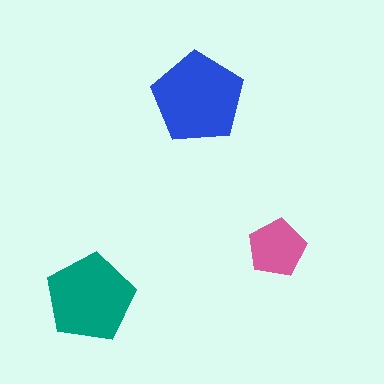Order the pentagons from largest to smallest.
the blue one, the teal one, the pink one.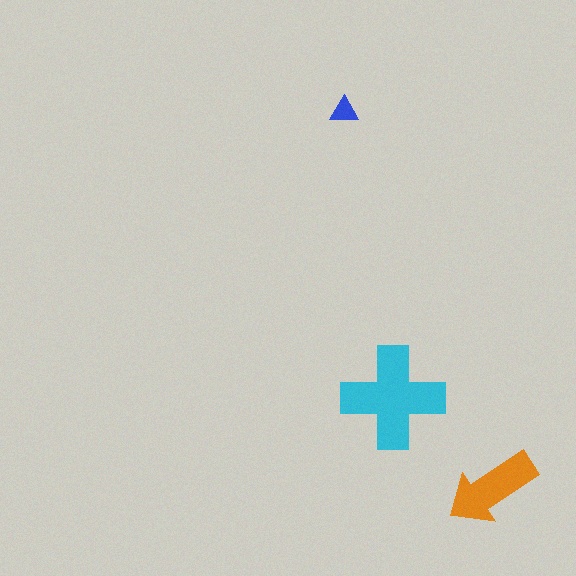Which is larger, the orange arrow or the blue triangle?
The orange arrow.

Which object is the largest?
The cyan cross.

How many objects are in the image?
There are 3 objects in the image.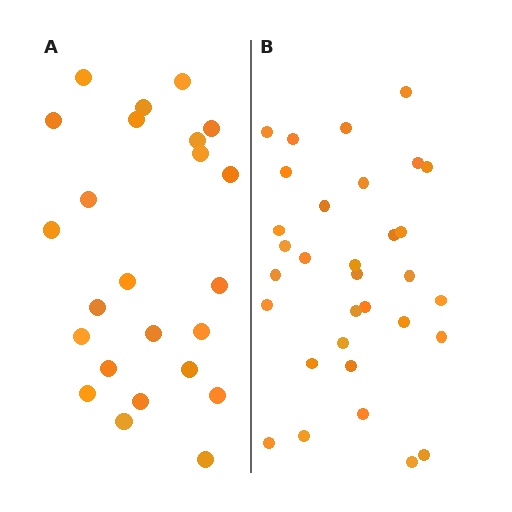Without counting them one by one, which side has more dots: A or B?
Region B (the right region) has more dots.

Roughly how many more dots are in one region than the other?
Region B has roughly 8 or so more dots than region A.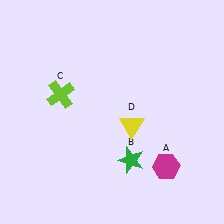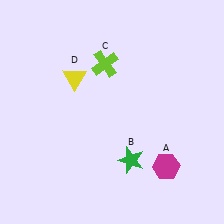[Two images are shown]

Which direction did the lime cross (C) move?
The lime cross (C) moved right.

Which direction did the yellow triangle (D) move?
The yellow triangle (D) moved left.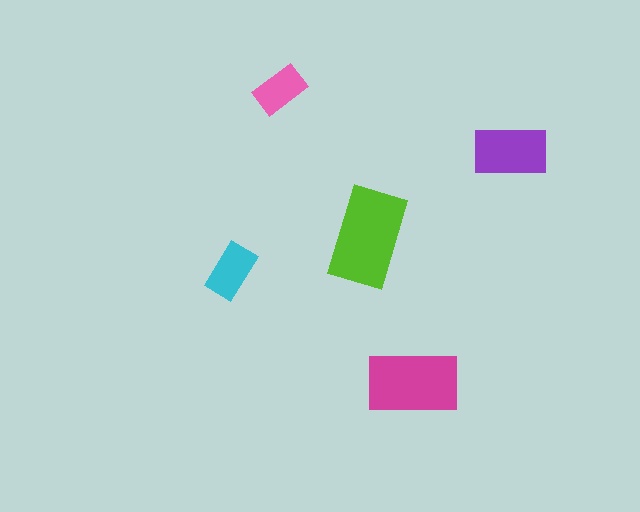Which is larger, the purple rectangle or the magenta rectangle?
The magenta one.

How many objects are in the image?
There are 5 objects in the image.